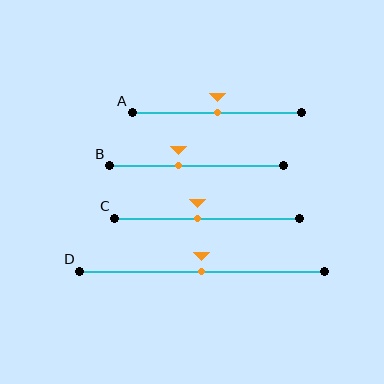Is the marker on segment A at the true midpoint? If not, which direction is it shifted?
Yes, the marker on segment A is at the true midpoint.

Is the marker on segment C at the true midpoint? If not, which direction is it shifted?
No, the marker on segment C is shifted to the left by about 5% of the segment length.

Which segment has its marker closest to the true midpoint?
Segment A has its marker closest to the true midpoint.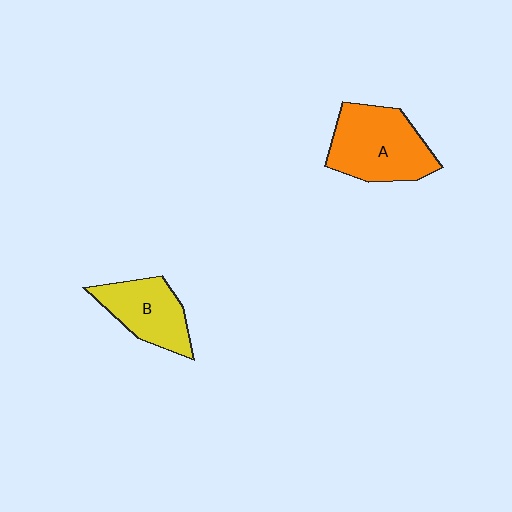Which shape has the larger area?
Shape A (orange).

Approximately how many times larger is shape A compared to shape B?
Approximately 1.4 times.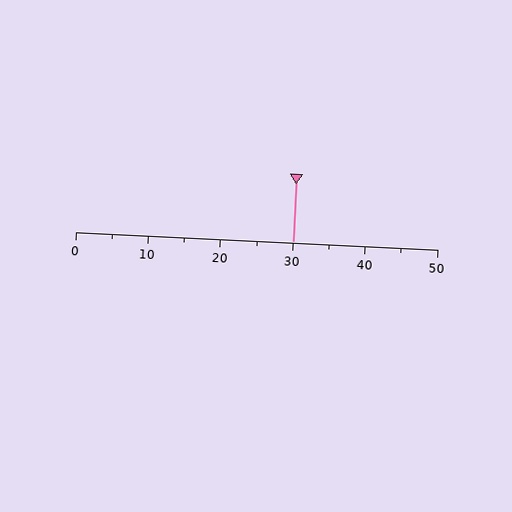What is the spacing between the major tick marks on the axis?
The major ticks are spaced 10 apart.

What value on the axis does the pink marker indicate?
The marker indicates approximately 30.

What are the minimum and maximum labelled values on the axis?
The axis runs from 0 to 50.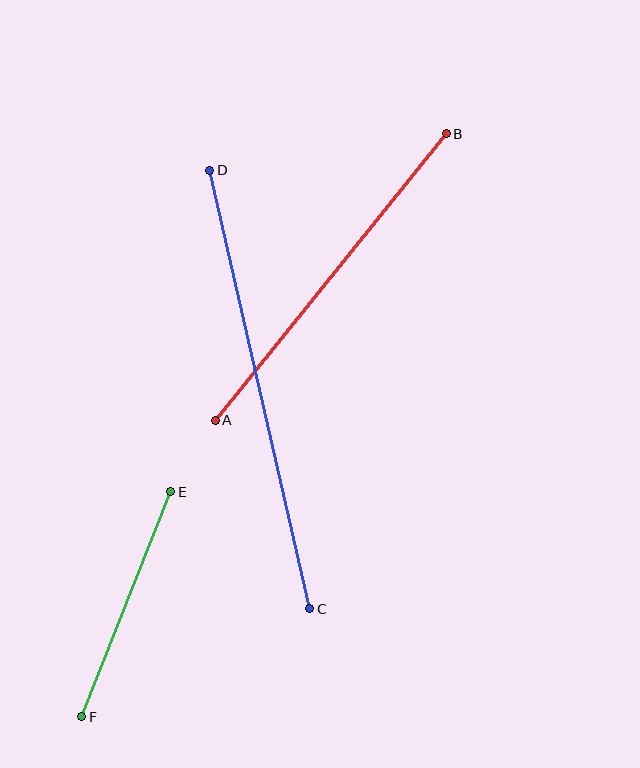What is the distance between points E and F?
The distance is approximately 242 pixels.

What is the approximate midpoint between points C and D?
The midpoint is at approximately (260, 389) pixels.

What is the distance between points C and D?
The distance is approximately 450 pixels.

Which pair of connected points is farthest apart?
Points C and D are farthest apart.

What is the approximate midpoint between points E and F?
The midpoint is at approximately (126, 604) pixels.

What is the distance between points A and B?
The distance is approximately 368 pixels.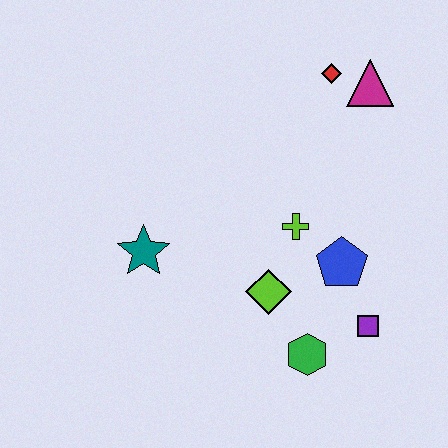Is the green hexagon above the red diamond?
No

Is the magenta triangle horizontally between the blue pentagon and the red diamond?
No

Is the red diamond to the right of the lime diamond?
Yes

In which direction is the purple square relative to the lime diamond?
The purple square is to the right of the lime diamond.